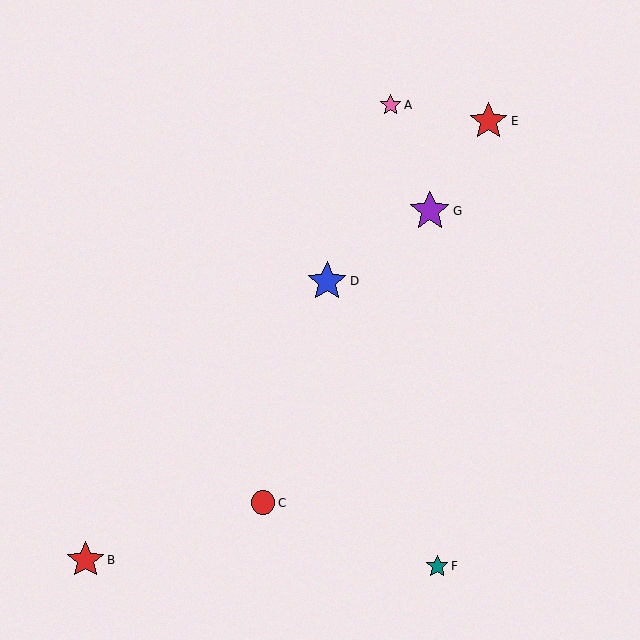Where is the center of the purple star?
The center of the purple star is at (430, 211).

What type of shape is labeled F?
Shape F is a teal star.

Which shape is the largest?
The purple star (labeled G) is the largest.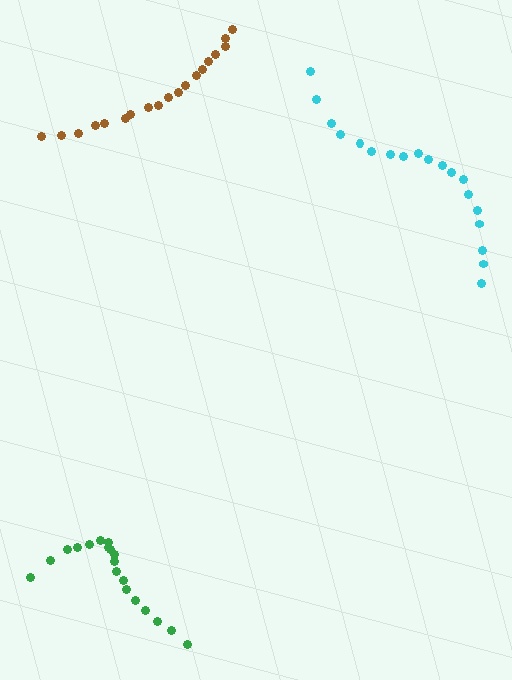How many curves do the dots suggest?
There are 3 distinct paths.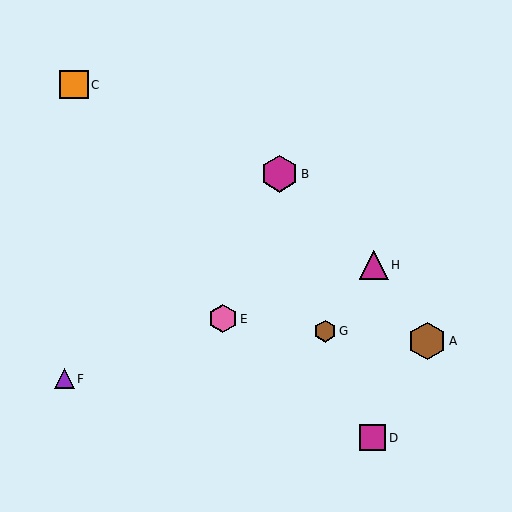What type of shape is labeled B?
Shape B is a magenta hexagon.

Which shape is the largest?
The brown hexagon (labeled A) is the largest.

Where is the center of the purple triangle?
The center of the purple triangle is at (64, 379).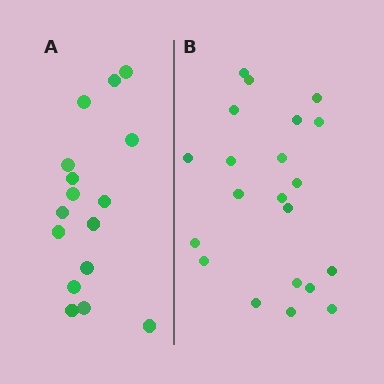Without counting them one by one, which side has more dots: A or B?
Region B (the right region) has more dots.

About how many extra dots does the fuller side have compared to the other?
Region B has about 5 more dots than region A.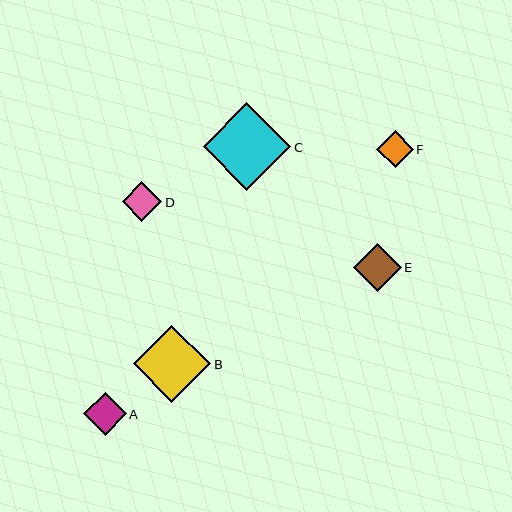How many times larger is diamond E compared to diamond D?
Diamond E is approximately 1.2 times the size of diamond D.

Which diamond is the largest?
Diamond C is the largest with a size of approximately 88 pixels.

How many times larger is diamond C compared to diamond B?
Diamond C is approximately 1.1 times the size of diamond B.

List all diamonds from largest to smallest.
From largest to smallest: C, B, E, A, D, F.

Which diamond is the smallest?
Diamond F is the smallest with a size of approximately 37 pixels.